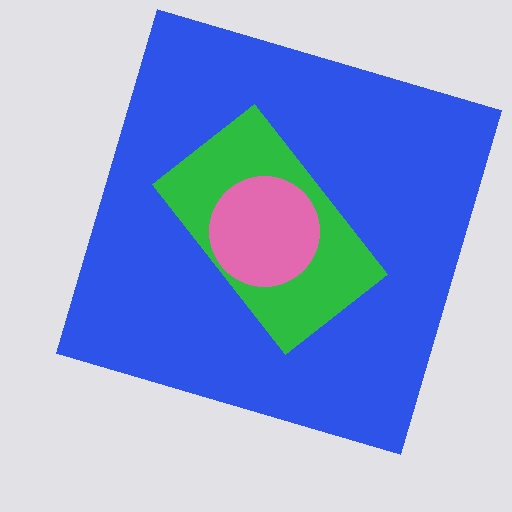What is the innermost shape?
The pink circle.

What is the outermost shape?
The blue square.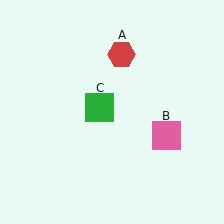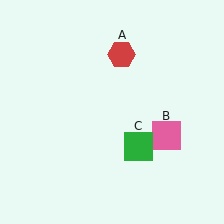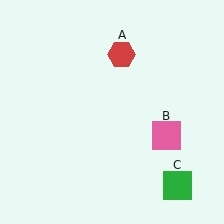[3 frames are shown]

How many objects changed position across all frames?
1 object changed position: green square (object C).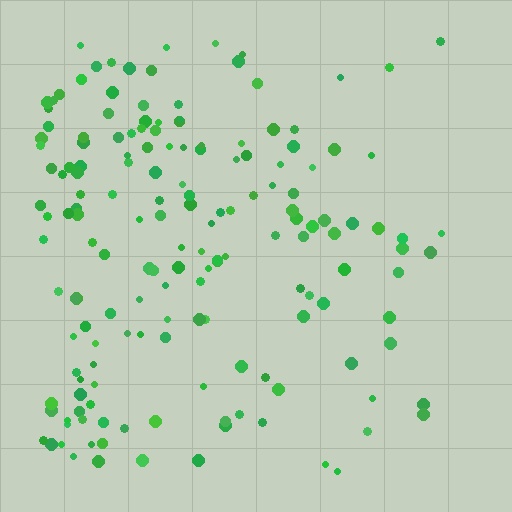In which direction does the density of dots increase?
From right to left, with the left side densest.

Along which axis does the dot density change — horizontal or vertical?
Horizontal.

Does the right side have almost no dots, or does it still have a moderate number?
Still a moderate number, just noticeably fewer than the left.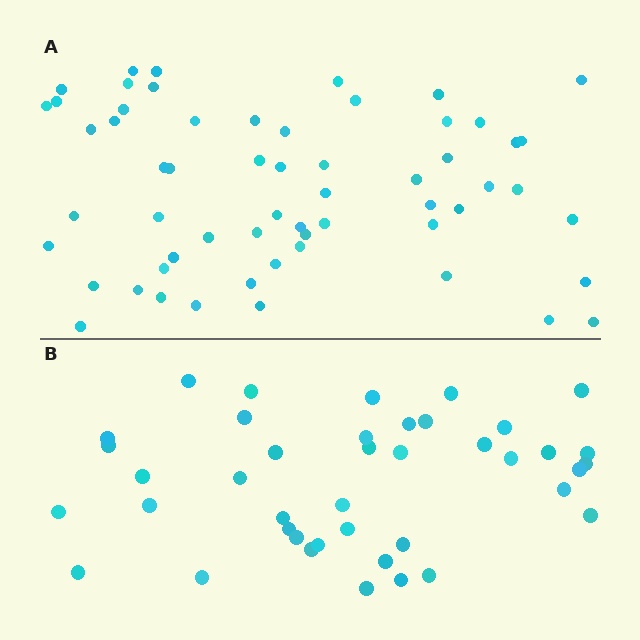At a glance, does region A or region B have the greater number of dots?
Region A (the top region) has more dots.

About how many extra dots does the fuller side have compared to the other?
Region A has approximately 20 more dots than region B.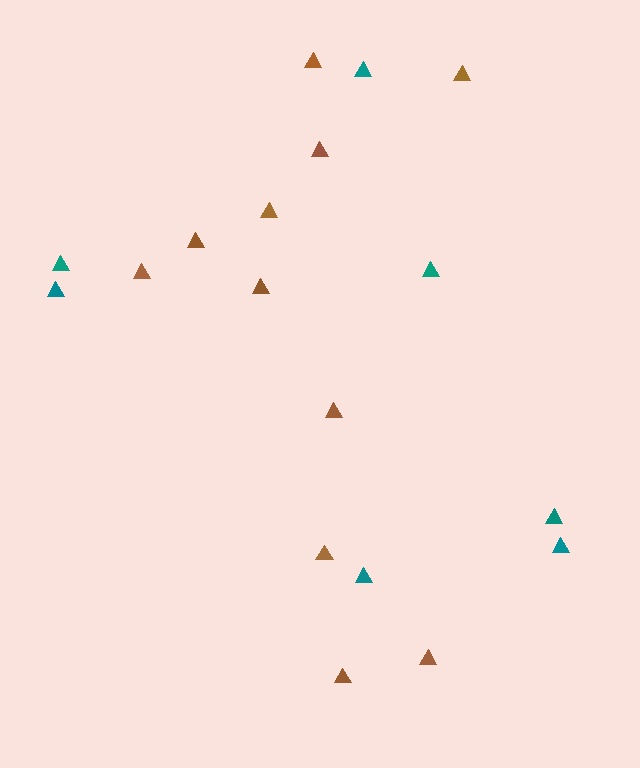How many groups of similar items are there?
There are 2 groups: one group of brown triangles (11) and one group of teal triangles (7).